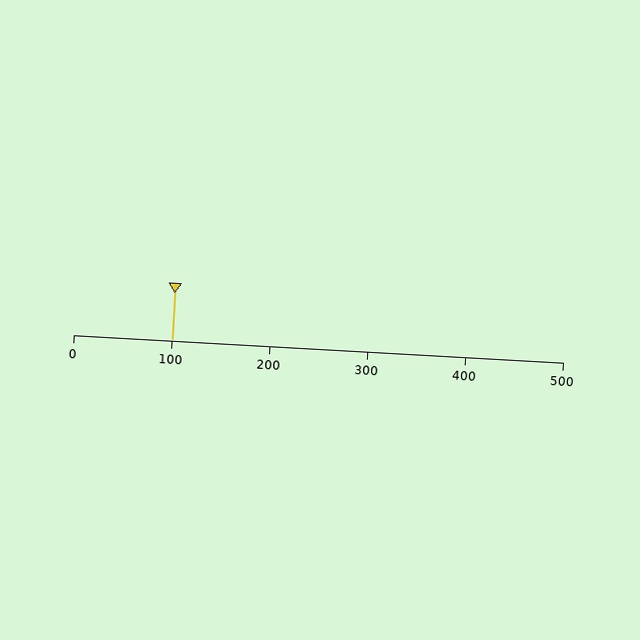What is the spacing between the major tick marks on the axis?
The major ticks are spaced 100 apart.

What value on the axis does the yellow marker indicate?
The marker indicates approximately 100.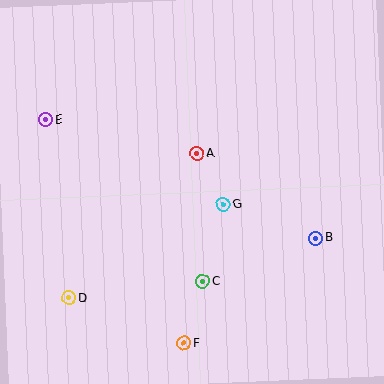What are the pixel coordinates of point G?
Point G is at (223, 204).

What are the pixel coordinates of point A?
Point A is at (197, 154).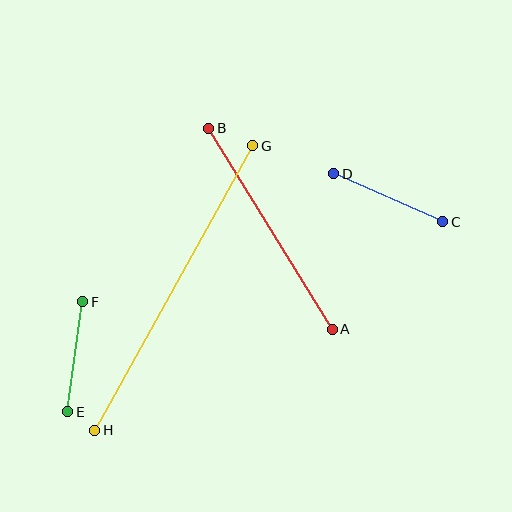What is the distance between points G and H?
The distance is approximately 326 pixels.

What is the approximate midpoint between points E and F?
The midpoint is at approximately (75, 357) pixels.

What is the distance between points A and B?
The distance is approximately 236 pixels.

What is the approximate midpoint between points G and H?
The midpoint is at approximately (174, 288) pixels.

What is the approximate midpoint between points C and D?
The midpoint is at approximately (388, 198) pixels.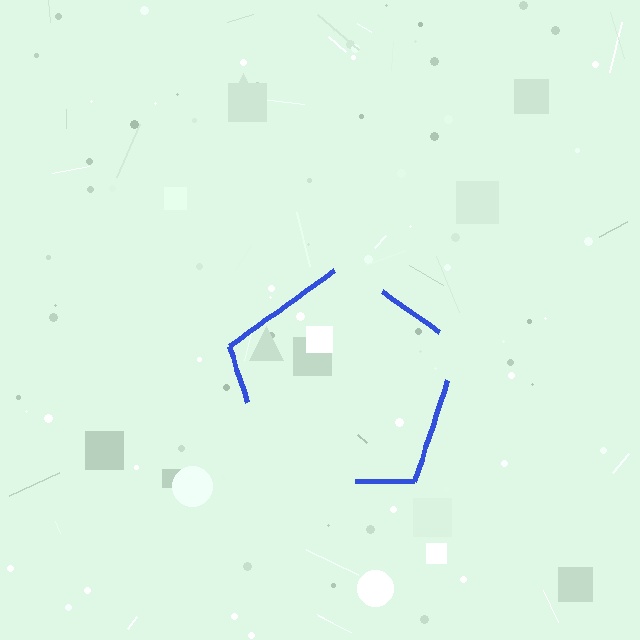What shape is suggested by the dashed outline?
The dashed outline suggests a pentagon.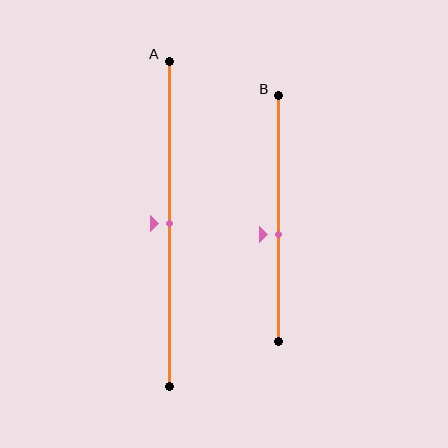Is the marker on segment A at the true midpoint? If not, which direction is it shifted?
Yes, the marker on segment A is at the true midpoint.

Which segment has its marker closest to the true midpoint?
Segment A has its marker closest to the true midpoint.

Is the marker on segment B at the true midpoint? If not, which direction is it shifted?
No, the marker on segment B is shifted downward by about 6% of the segment length.